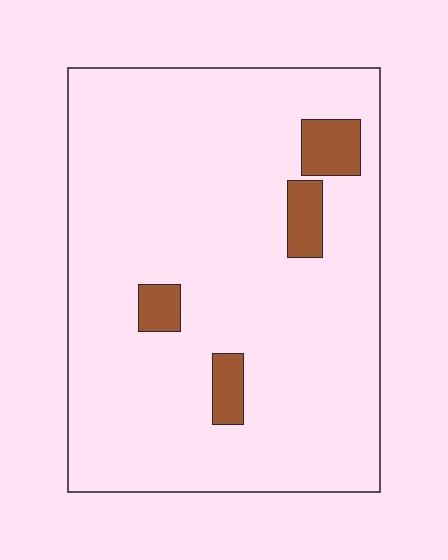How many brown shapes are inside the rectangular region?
4.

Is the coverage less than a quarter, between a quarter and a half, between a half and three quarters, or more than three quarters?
Less than a quarter.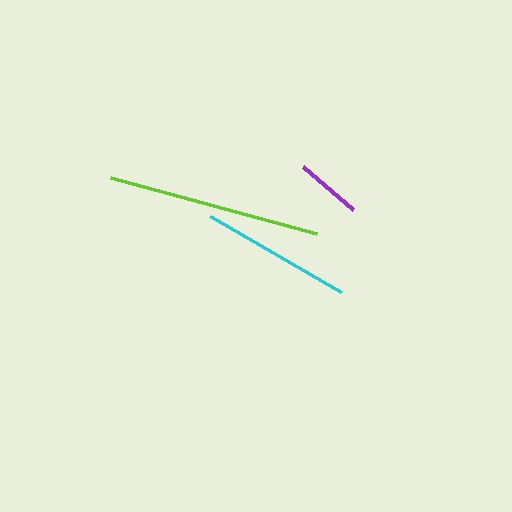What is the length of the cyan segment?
The cyan segment is approximately 151 pixels long.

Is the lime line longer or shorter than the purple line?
The lime line is longer than the purple line.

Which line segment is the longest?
The lime line is the longest at approximately 214 pixels.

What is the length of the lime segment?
The lime segment is approximately 214 pixels long.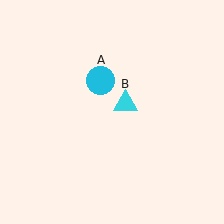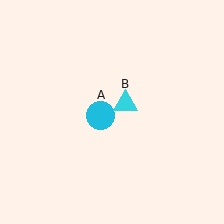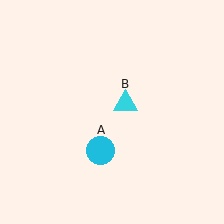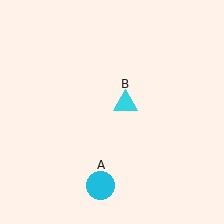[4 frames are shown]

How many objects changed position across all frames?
1 object changed position: cyan circle (object A).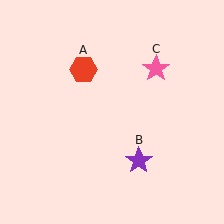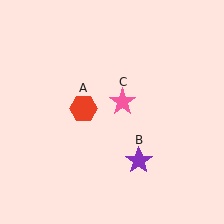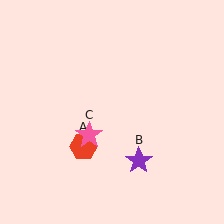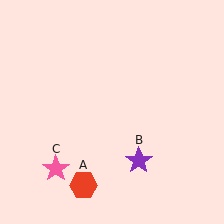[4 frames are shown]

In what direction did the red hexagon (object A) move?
The red hexagon (object A) moved down.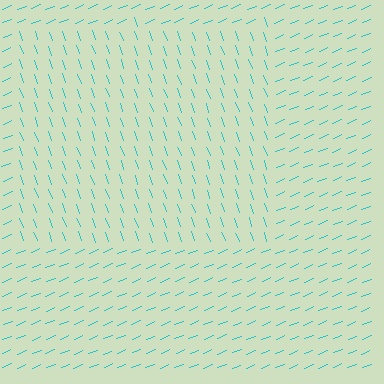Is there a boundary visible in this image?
Yes, there is a texture boundary formed by a change in line orientation.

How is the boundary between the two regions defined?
The boundary is defined purely by a change in line orientation (approximately 87 degrees difference). All lines are the same color and thickness.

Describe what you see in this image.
The image is filled with small cyan line segments. A rectangle region in the image has lines oriented differently from the surrounding lines, creating a visible texture boundary.